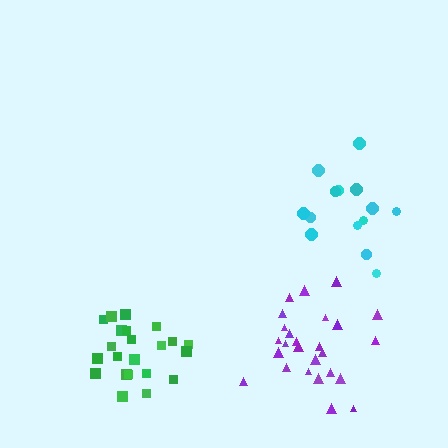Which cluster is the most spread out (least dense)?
Cyan.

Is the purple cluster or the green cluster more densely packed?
Green.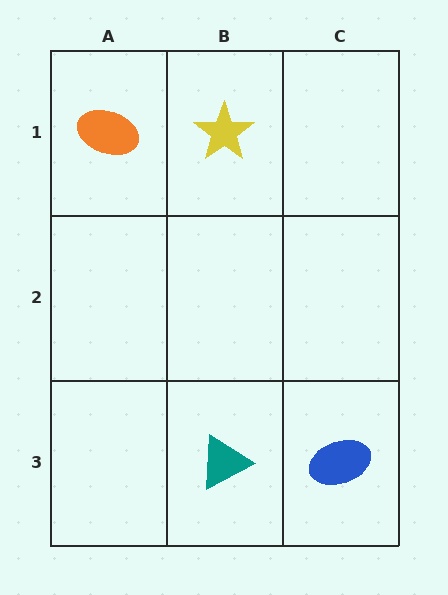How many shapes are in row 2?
0 shapes.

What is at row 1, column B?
A yellow star.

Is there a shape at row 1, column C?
No, that cell is empty.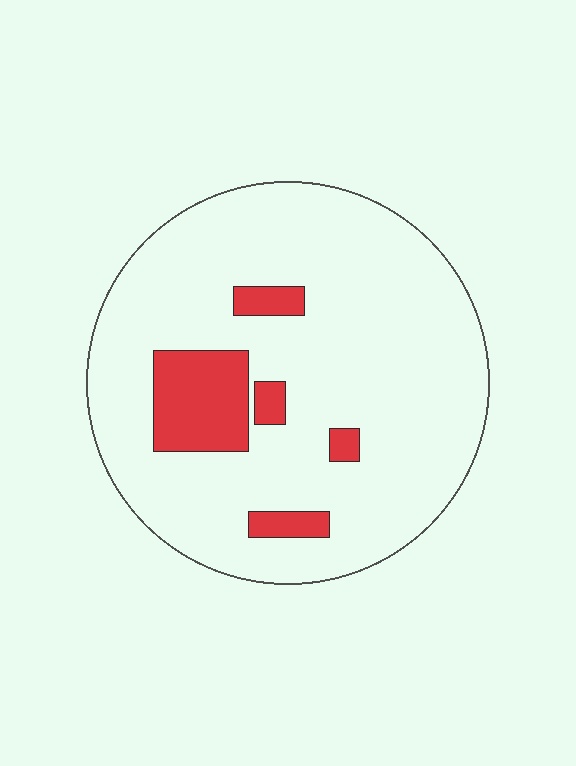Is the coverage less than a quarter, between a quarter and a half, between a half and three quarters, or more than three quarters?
Less than a quarter.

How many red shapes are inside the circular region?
5.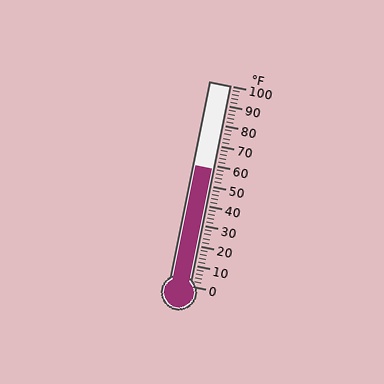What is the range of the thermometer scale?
The thermometer scale ranges from 0°F to 100°F.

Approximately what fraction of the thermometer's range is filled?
The thermometer is filled to approximately 60% of its range.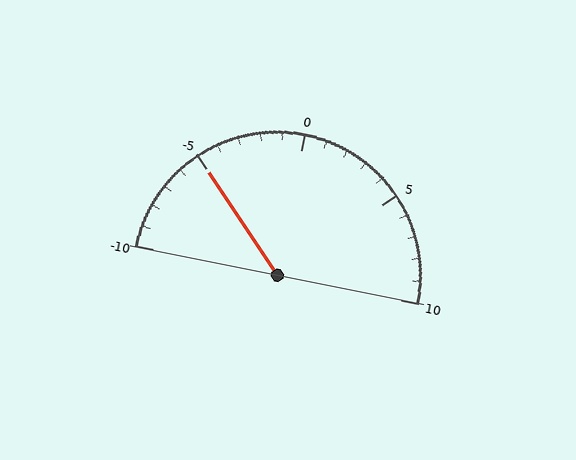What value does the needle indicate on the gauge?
The needle indicates approximately -5.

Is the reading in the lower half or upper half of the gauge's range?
The reading is in the lower half of the range (-10 to 10).